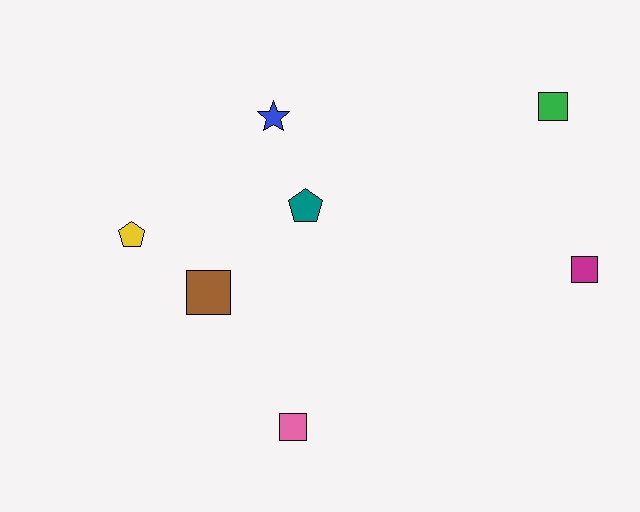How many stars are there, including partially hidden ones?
There is 1 star.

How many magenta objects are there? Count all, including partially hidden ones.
There is 1 magenta object.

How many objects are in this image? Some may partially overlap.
There are 7 objects.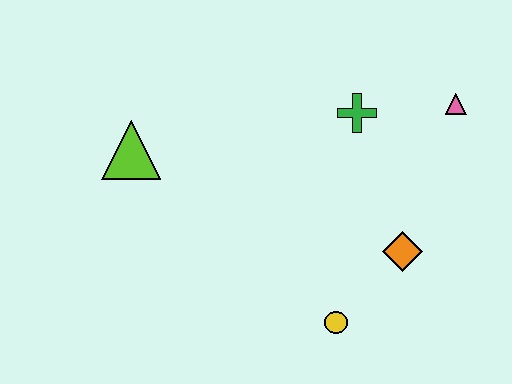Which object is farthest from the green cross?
The lime triangle is farthest from the green cross.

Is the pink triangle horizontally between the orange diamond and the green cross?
No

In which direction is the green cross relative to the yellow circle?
The green cross is above the yellow circle.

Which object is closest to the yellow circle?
The orange diamond is closest to the yellow circle.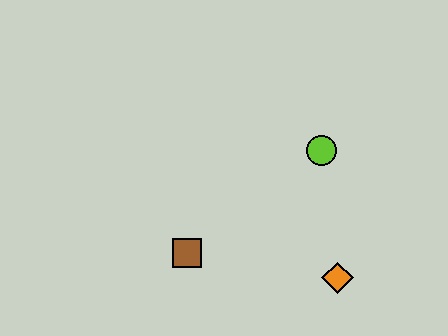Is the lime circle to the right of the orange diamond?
No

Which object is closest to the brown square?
The orange diamond is closest to the brown square.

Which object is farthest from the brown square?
The lime circle is farthest from the brown square.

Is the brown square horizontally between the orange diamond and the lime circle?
No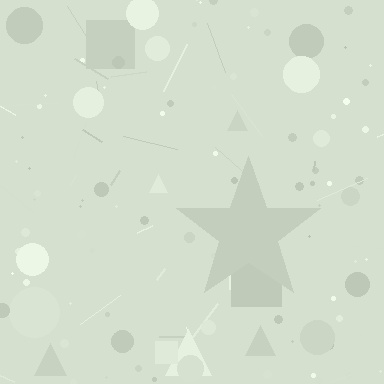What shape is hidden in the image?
A star is hidden in the image.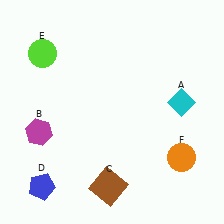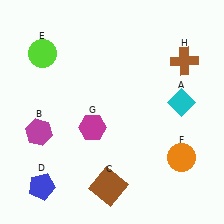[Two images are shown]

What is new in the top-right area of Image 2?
A brown cross (H) was added in the top-right area of Image 2.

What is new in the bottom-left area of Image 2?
A magenta hexagon (G) was added in the bottom-left area of Image 2.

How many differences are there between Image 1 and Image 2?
There are 2 differences between the two images.